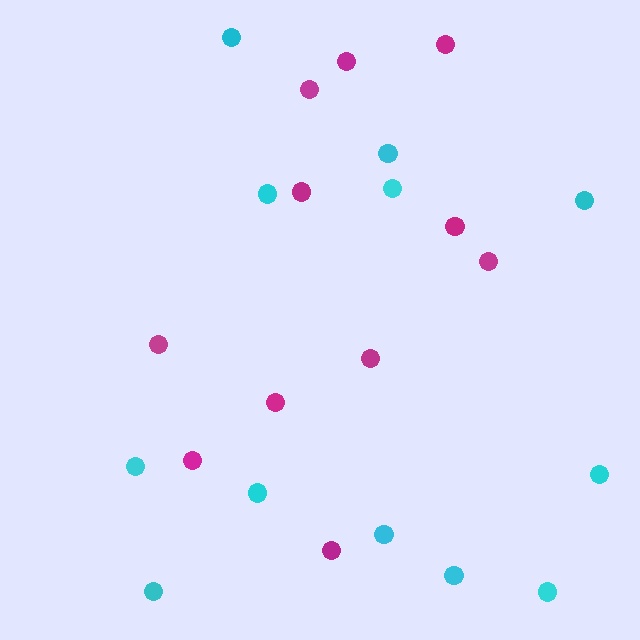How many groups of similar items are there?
There are 2 groups: one group of cyan circles (12) and one group of magenta circles (11).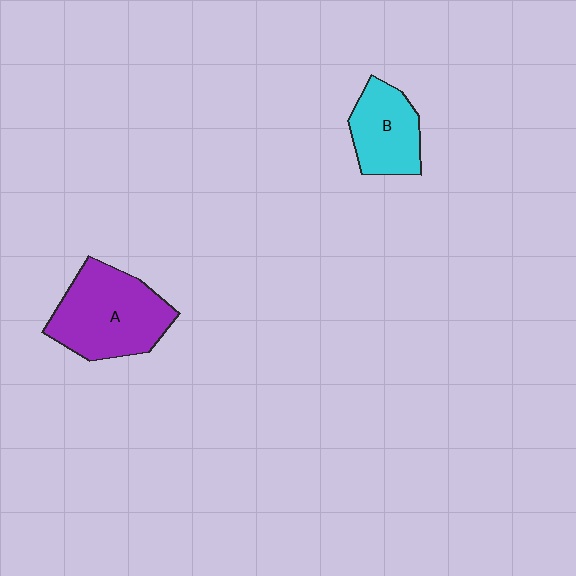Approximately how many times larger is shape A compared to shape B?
Approximately 1.6 times.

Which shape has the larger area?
Shape A (purple).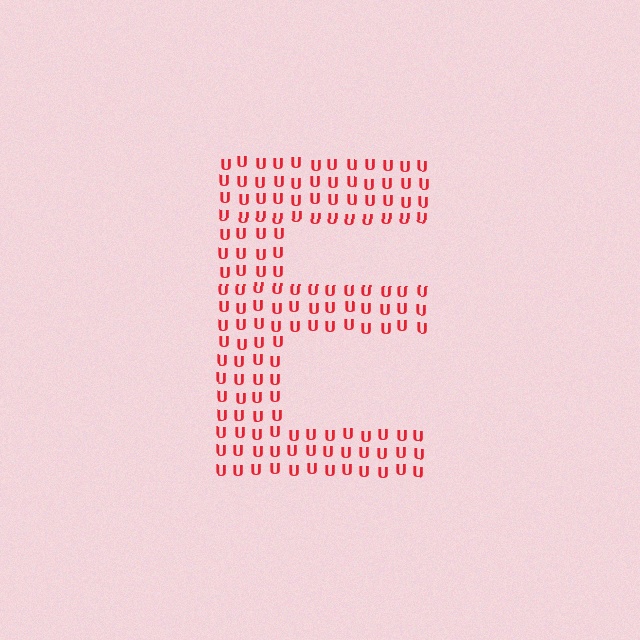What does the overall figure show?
The overall figure shows the letter E.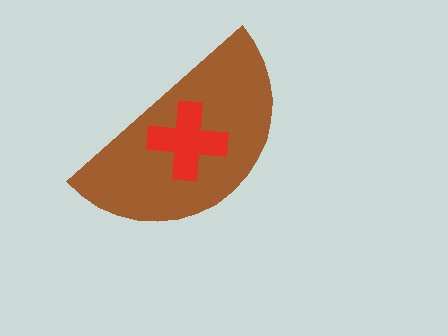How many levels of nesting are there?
2.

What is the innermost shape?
The red cross.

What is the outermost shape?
The brown semicircle.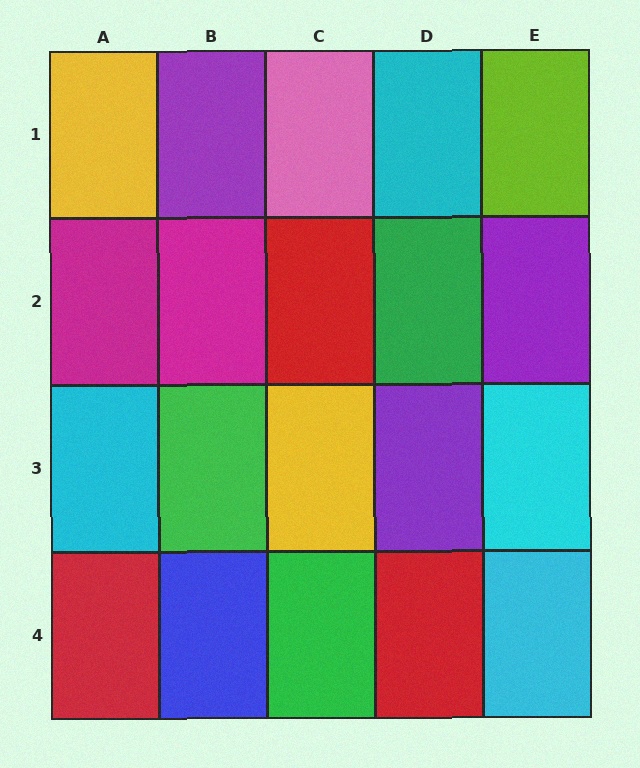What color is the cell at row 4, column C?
Green.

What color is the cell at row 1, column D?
Cyan.